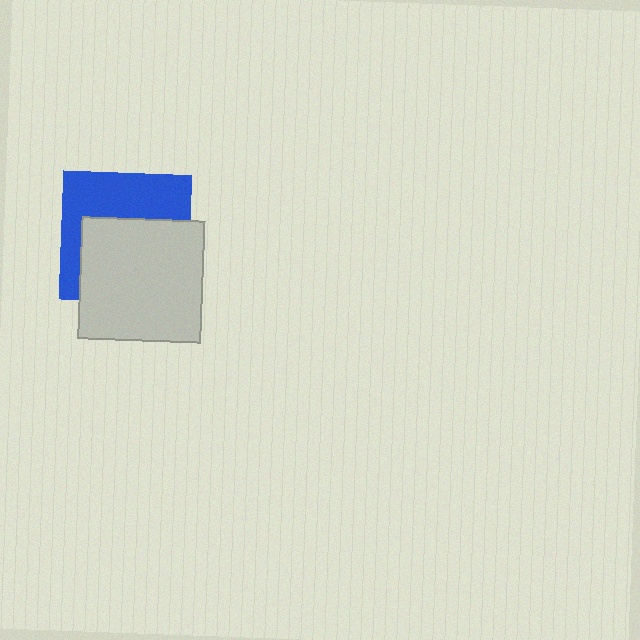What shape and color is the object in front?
The object in front is a light gray square.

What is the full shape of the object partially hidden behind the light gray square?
The partially hidden object is a blue square.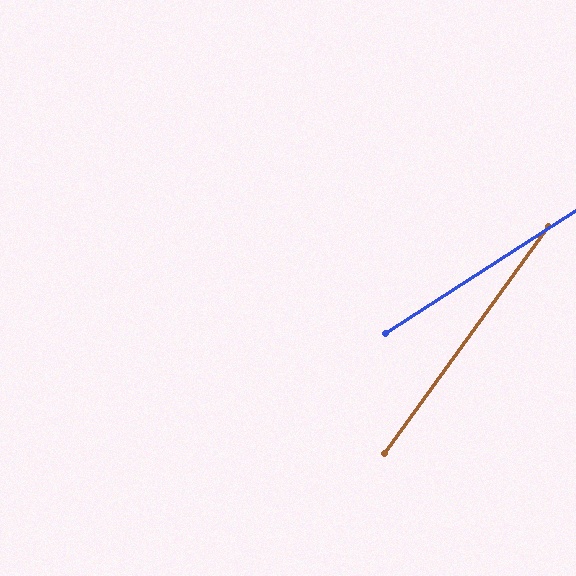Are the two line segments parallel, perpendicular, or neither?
Neither parallel nor perpendicular — they differ by about 21°.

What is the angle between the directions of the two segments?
Approximately 21 degrees.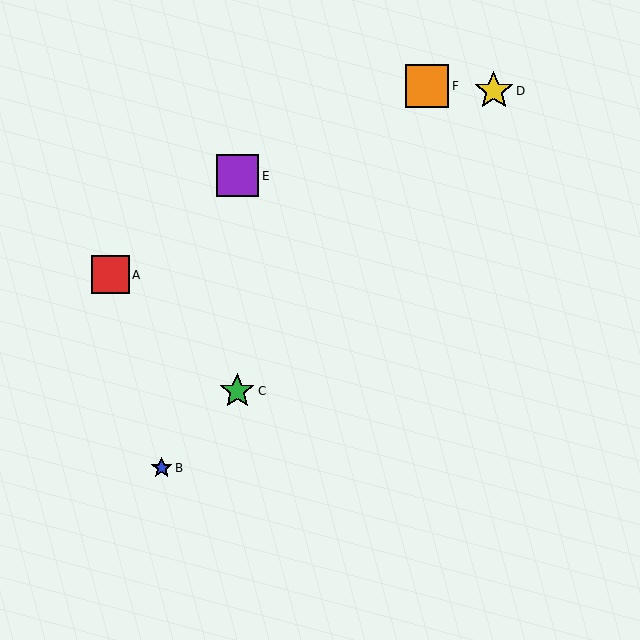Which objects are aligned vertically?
Objects C, E are aligned vertically.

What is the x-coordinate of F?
Object F is at x≈427.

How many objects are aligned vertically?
2 objects (C, E) are aligned vertically.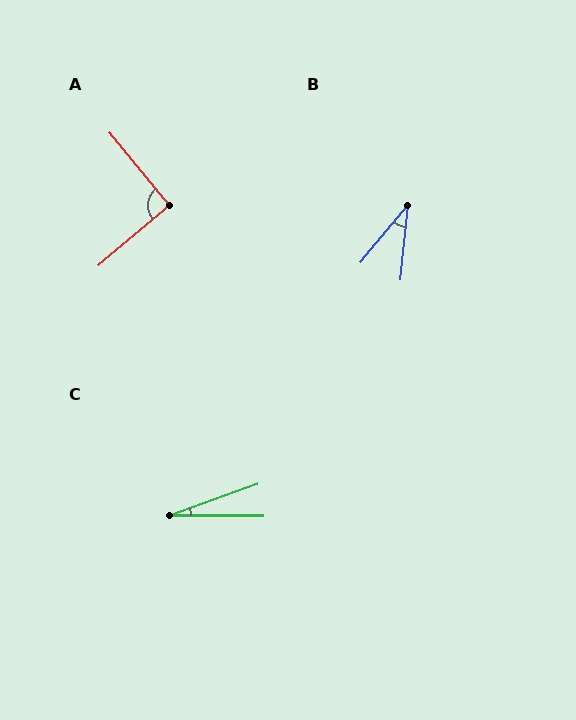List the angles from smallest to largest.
C (20°), B (34°), A (91°).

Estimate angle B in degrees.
Approximately 34 degrees.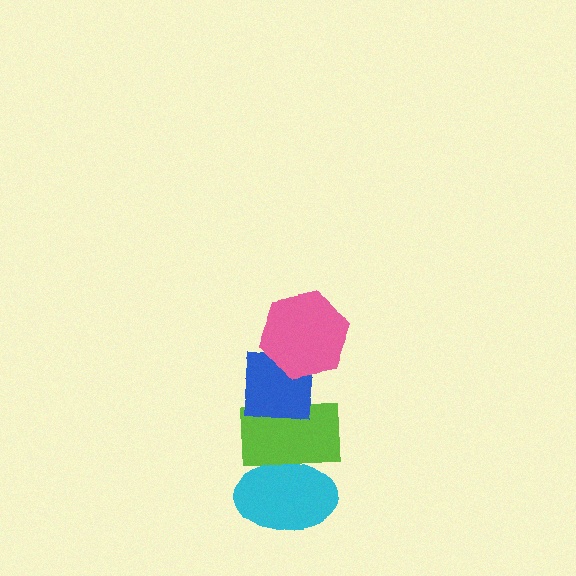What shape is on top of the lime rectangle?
The blue square is on top of the lime rectangle.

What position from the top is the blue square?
The blue square is 2nd from the top.